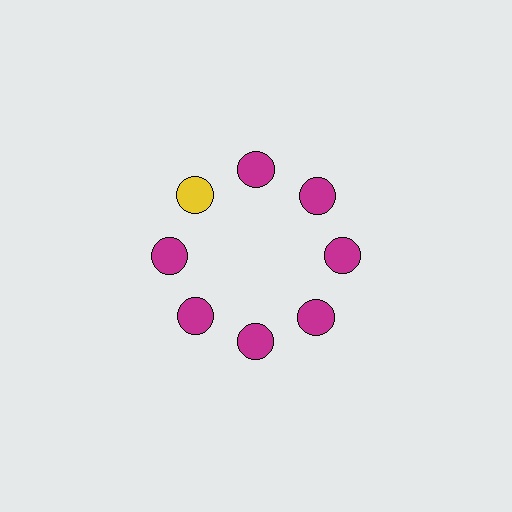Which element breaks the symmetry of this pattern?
The yellow circle at roughly the 10 o'clock position breaks the symmetry. All other shapes are magenta circles.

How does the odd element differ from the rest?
It has a different color: yellow instead of magenta.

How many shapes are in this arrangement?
There are 8 shapes arranged in a ring pattern.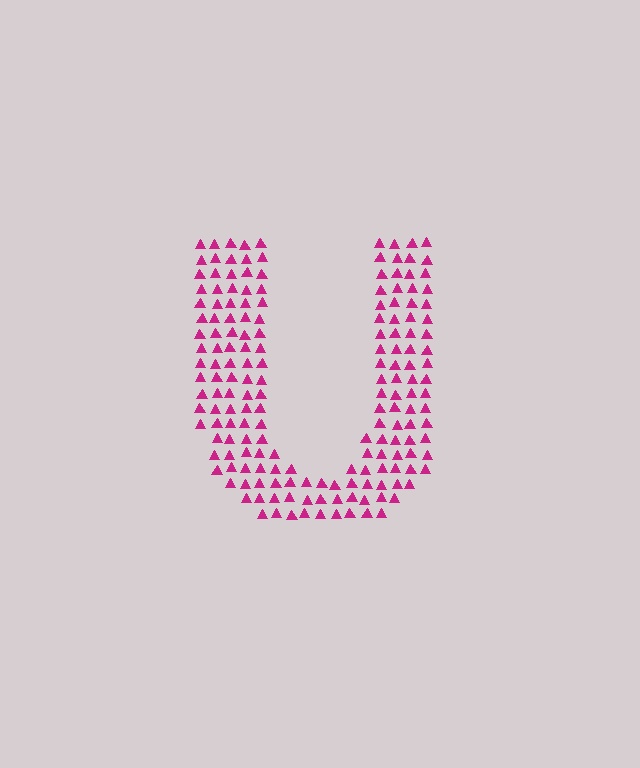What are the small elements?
The small elements are triangles.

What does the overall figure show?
The overall figure shows the letter U.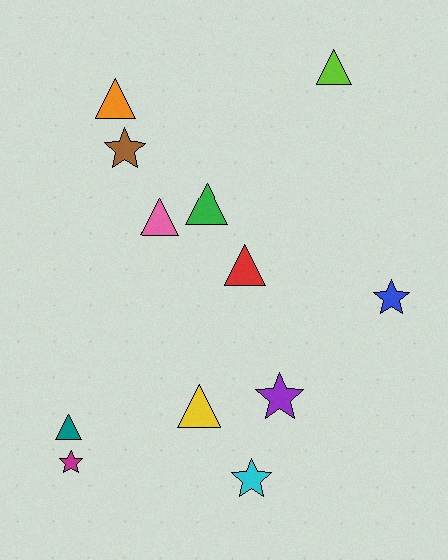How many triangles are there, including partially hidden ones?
There are 7 triangles.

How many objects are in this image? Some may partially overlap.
There are 12 objects.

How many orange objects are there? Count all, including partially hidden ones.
There is 1 orange object.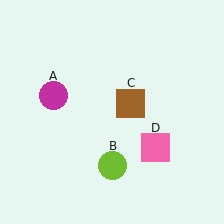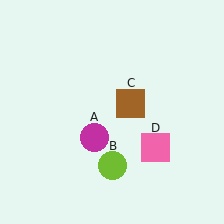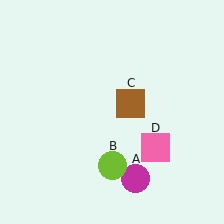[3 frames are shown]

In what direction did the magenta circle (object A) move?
The magenta circle (object A) moved down and to the right.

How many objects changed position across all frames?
1 object changed position: magenta circle (object A).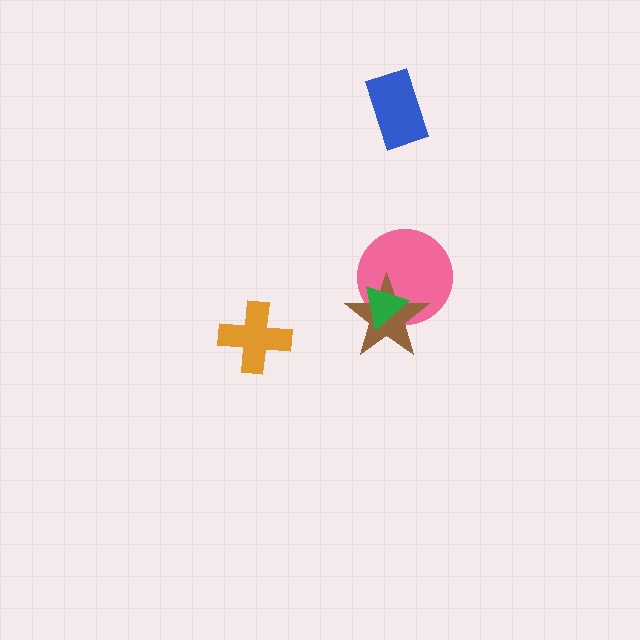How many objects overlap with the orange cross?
0 objects overlap with the orange cross.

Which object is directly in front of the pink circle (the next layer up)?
The brown star is directly in front of the pink circle.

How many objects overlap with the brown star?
2 objects overlap with the brown star.